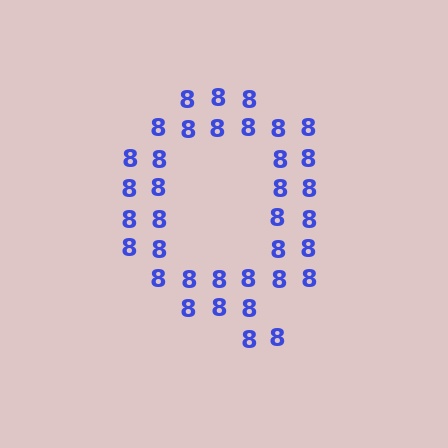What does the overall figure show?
The overall figure shows the letter Q.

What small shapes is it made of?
It is made of small digit 8's.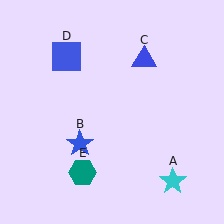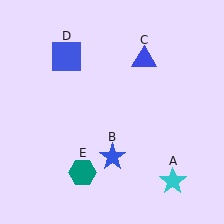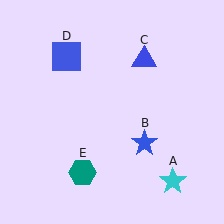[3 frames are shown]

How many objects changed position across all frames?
1 object changed position: blue star (object B).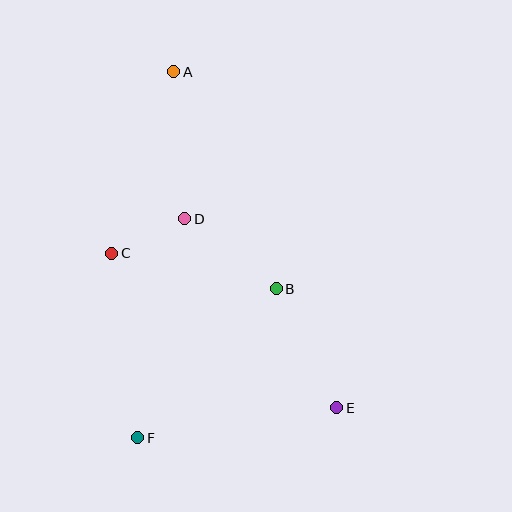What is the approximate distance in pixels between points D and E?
The distance between D and E is approximately 242 pixels.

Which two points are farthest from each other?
Points A and E are farthest from each other.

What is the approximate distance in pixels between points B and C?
The distance between B and C is approximately 169 pixels.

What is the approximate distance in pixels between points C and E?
The distance between C and E is approximately 273 pixels.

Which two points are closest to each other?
Points C and D are closest to each other.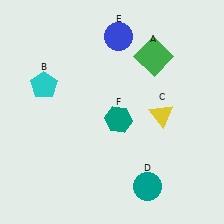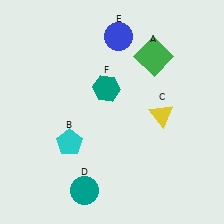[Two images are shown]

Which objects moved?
The objects that moved are: the cyan pentagon (B), the teal circle (D), the teal hexagon (F).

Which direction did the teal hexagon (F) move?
The teal hexagon (F) moved up.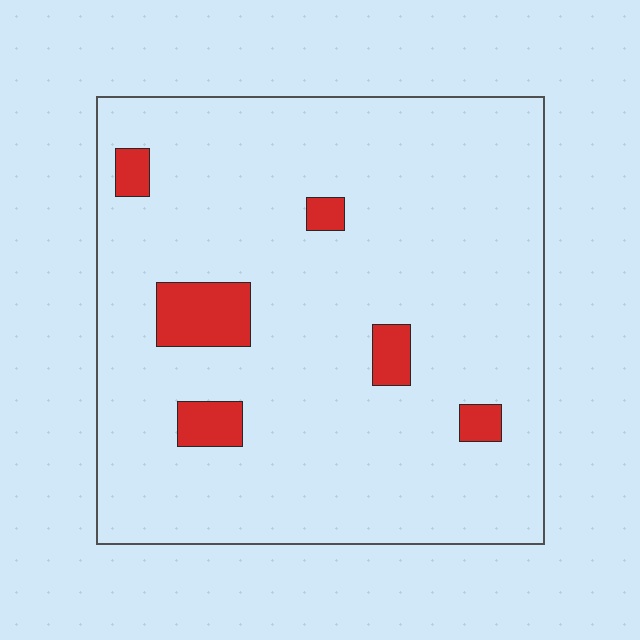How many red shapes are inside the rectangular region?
6.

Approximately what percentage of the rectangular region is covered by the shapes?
Approximately 10%.